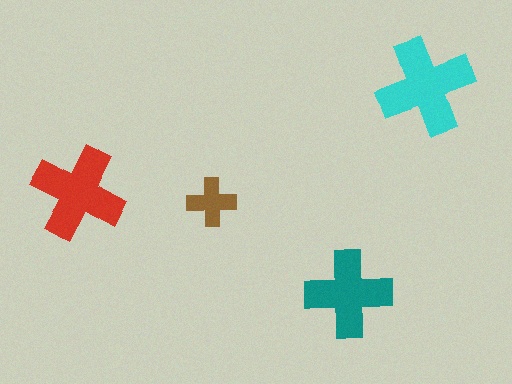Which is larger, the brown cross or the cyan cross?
The cyan one.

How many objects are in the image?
There are 4 objects in the image.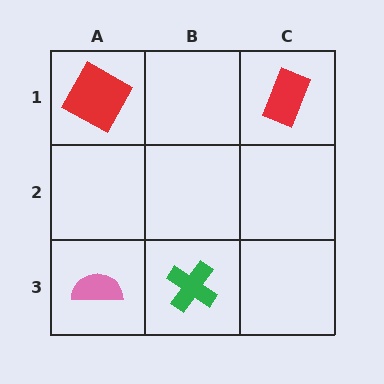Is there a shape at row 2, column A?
No, that cell is empty.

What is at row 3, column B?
A green cross.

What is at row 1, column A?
A red square.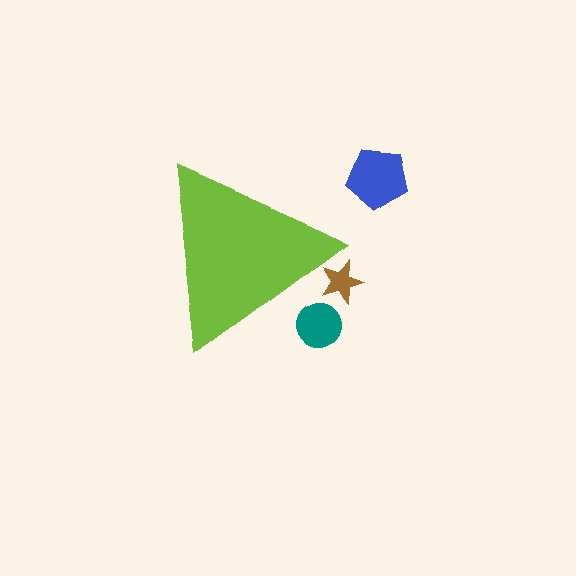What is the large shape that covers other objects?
A lime triangle.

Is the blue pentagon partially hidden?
No, the blue pentagon is fully visible.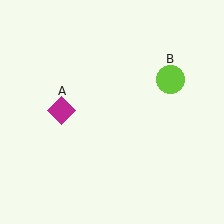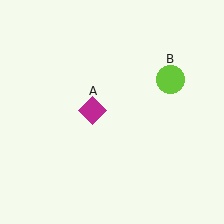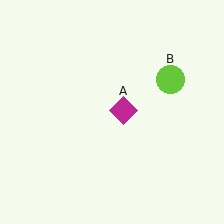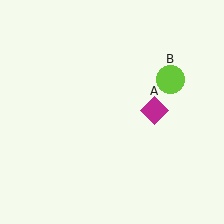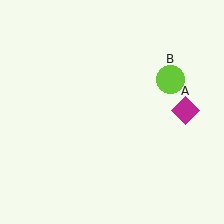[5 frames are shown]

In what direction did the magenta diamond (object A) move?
The magenta diamond (object A) moved right.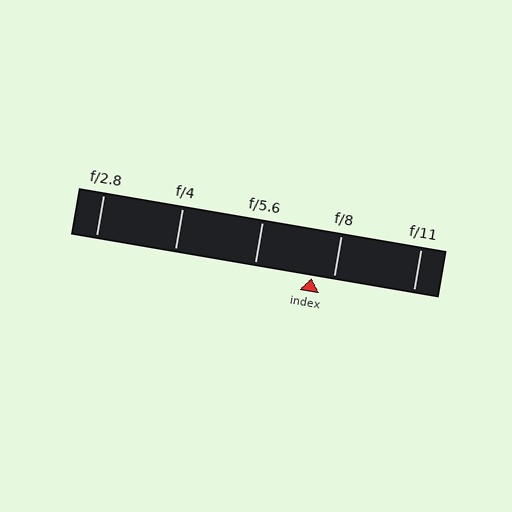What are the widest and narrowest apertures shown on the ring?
The widest aperture shown is f/2.8 and the narrowest is f/11.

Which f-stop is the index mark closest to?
The index mark is closest to f/8.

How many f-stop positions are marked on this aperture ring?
There are 5 f-stop positions marked.